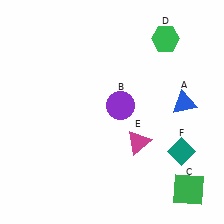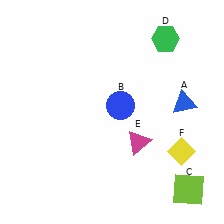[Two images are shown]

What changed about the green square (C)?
In Image 1, C is green. In Image 2, it changed to lime.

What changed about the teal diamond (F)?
In Image 1, F is teal. In Image 2, it changed to yellow.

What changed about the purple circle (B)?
In Image 1, B is purple. In Image 2, it changed to blue.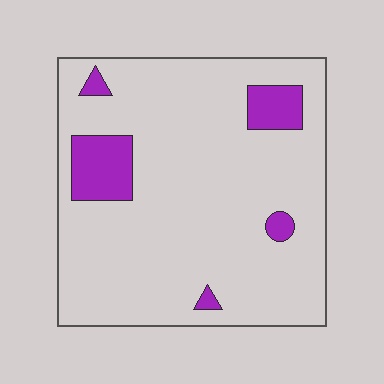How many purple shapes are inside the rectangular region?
5.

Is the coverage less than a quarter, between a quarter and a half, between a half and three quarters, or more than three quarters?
Less than a quarter.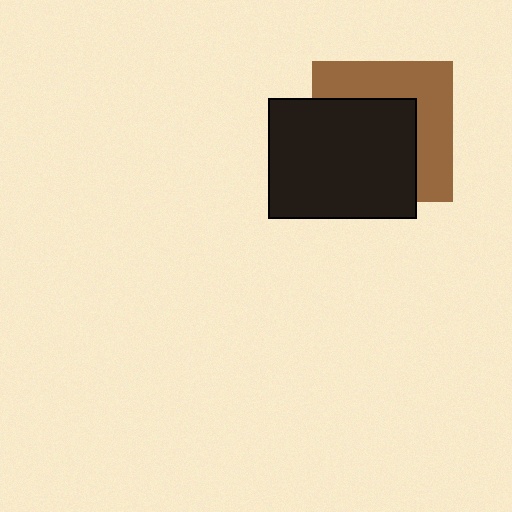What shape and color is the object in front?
The object in front is a black rectangle.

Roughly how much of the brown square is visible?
A small part of it is visible (roughly 45%).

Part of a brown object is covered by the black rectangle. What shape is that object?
It is a square.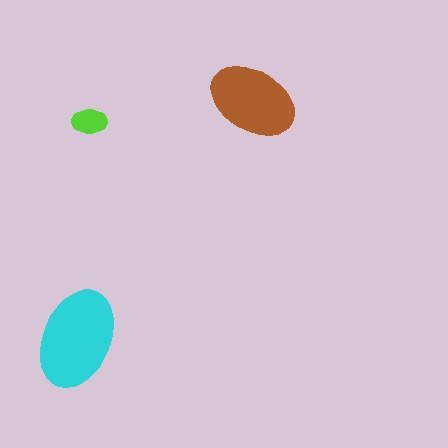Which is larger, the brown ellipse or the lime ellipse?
The brown one.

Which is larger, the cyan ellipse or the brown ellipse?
The cyan one.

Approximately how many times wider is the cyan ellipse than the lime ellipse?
About 3 times wider.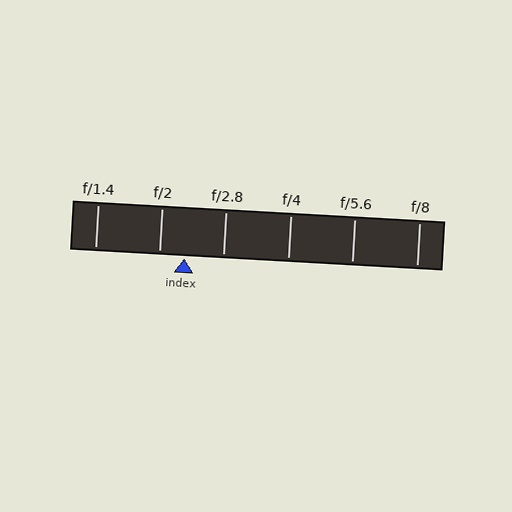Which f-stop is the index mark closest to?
The index mark is closest to f/2.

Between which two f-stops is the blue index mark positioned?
The index mark is between f/2 and f/2.8.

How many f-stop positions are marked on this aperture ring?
There are 6 f-stop positions marked.